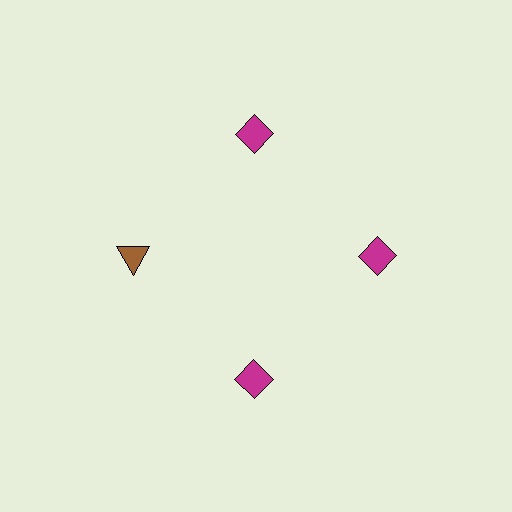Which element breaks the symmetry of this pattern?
The brown triangle at roughly the 9 o'clock position breaks the symmetry. All other shapes are magenta diamonds.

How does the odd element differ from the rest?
It differs in both color (brown instead of magenta) and shape (triangle instead of diamond).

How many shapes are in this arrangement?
There are 4 shapes arranged in a ring pattern.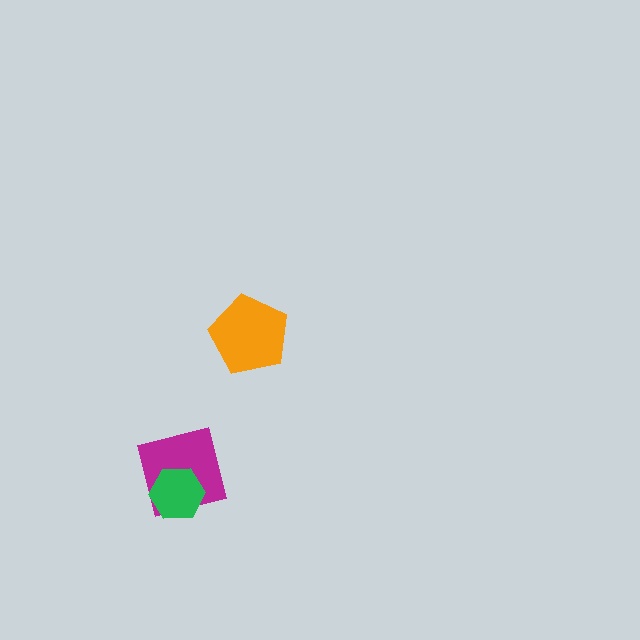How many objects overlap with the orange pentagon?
0 objects overlap with the orange pentagon.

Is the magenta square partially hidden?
Yes, it is partially covered by another shape.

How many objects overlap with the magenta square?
1 object overlaps with the magenta square.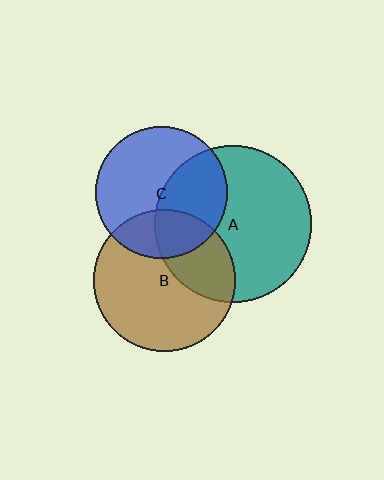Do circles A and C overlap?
Yes.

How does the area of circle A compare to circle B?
Approximately 1.2 times.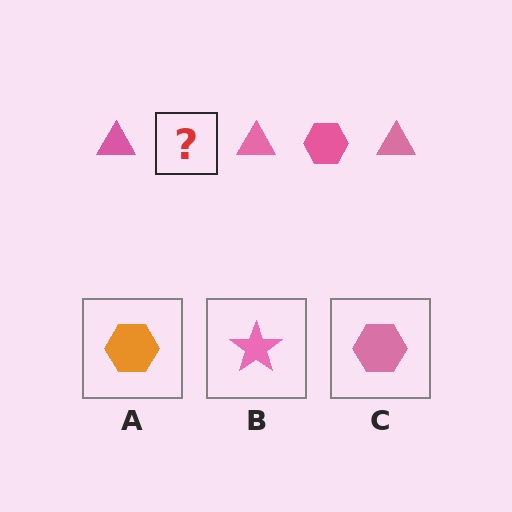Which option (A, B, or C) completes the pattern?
C.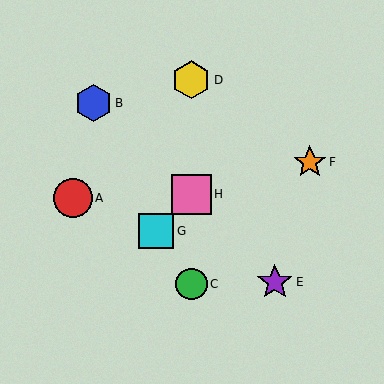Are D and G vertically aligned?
No, D is at x≈191 and G is at x≈156.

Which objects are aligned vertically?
Objects C, D, H are aligned vertically.